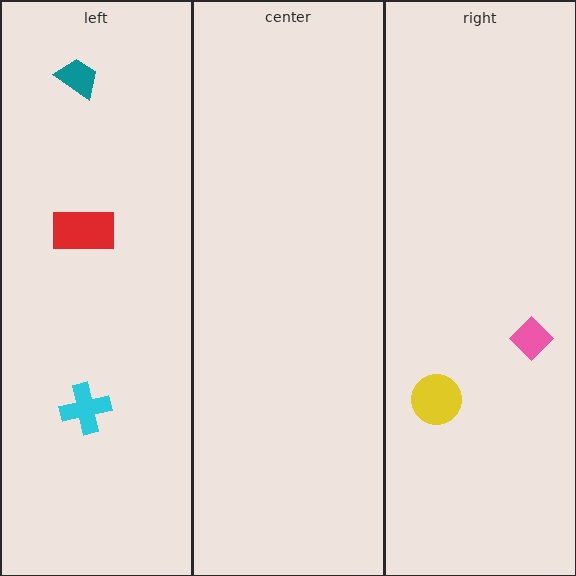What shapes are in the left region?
The red rectangle, the teal trapezoid, the cyan cross.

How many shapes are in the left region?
3.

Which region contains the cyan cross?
The left region.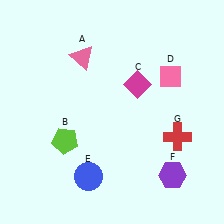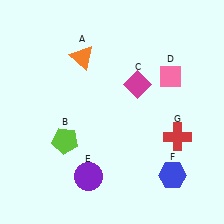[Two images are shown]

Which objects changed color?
A changed from pink to orange. E changed from blue to purple. F changed from purple to blue.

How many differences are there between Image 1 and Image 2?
There are 3 differences between the two images.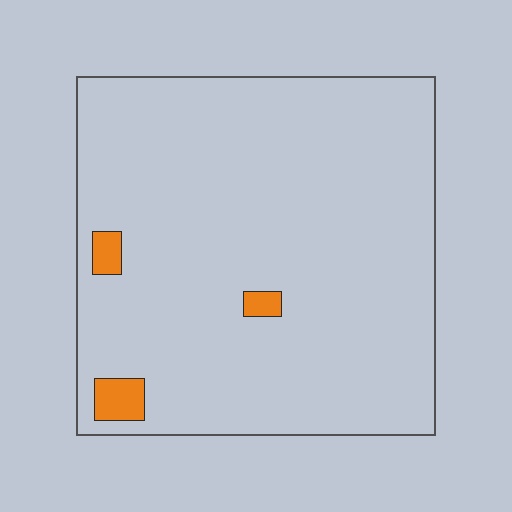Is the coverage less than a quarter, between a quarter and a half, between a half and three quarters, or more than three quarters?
Less than a quarter.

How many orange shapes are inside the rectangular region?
3.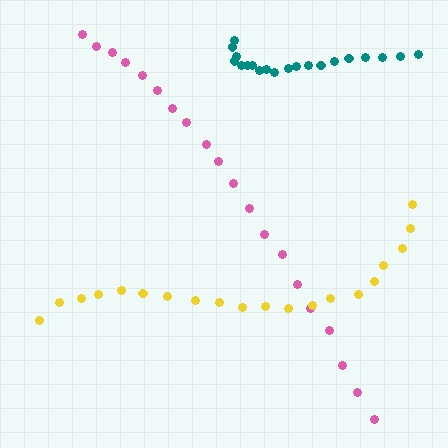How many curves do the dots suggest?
There are 3 distinct paths.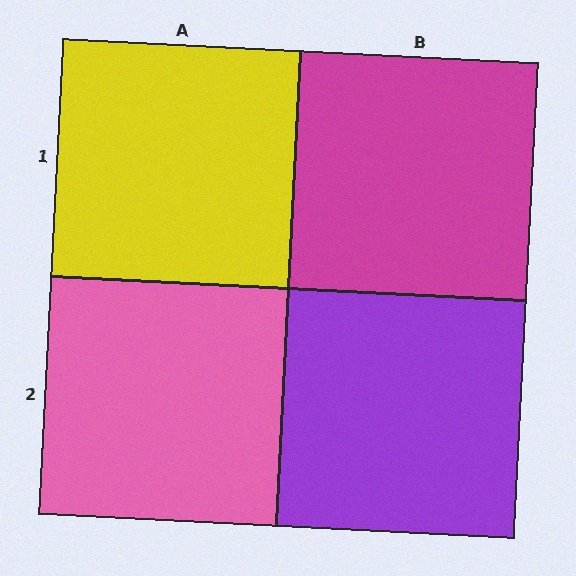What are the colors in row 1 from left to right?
Yellow, magenta.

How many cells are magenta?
1 cell is magenta.